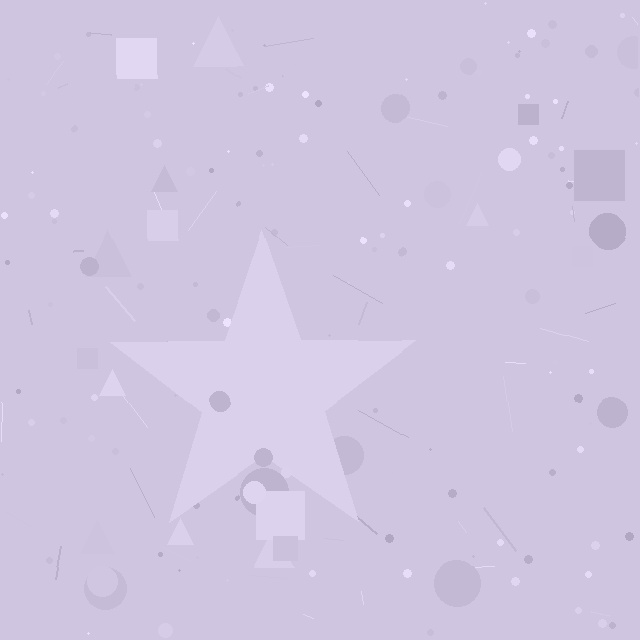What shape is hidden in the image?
A star is hidden in the image.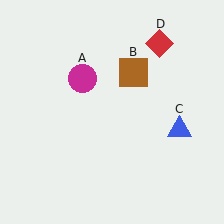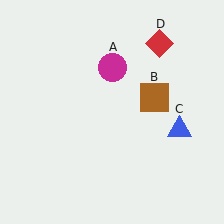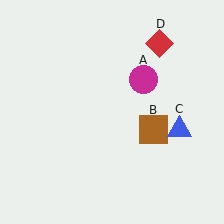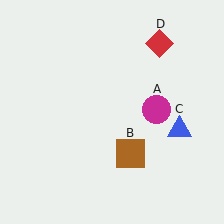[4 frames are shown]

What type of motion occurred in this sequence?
The magenta circle (object A), brown square (object B) rotated clockwise around the center of the scene.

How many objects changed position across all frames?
2 objects changed position: magenta circle (object A), brown square (object B).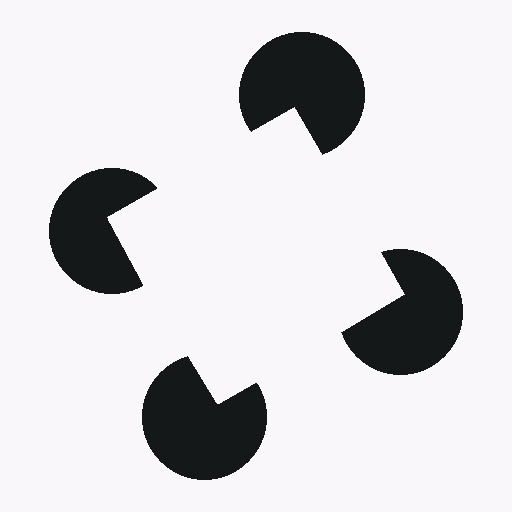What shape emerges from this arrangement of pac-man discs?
An illusory square — its edges are inferred from the aligned wedge cuts in the pac-man discs, not physically drawn.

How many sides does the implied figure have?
4 sides.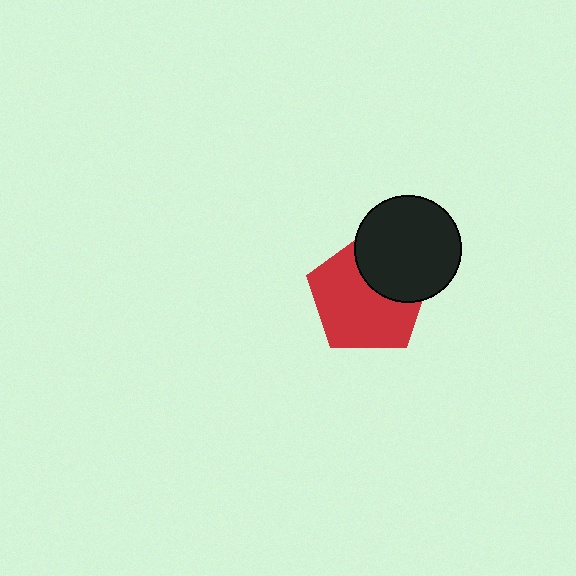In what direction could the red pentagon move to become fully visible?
The red pentagon could move toward the lower-left. That would shift it out from behind the black circle entirely.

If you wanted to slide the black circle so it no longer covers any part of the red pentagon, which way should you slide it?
Slide it toward the upper-right — that is the most direct way to separate the two shapes.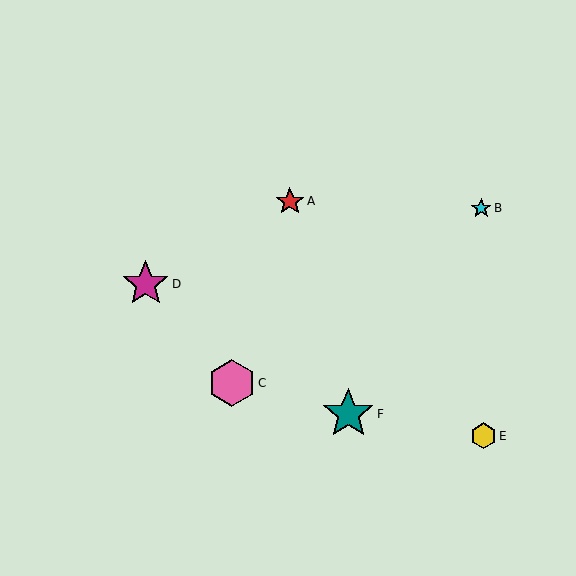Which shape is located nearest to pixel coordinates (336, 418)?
The teal star (labeled F) at (348, 414) is nearest to that location.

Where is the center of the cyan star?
The center of the cyan star is at (481, 208).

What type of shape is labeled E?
Shape E is a yellow hexagon.